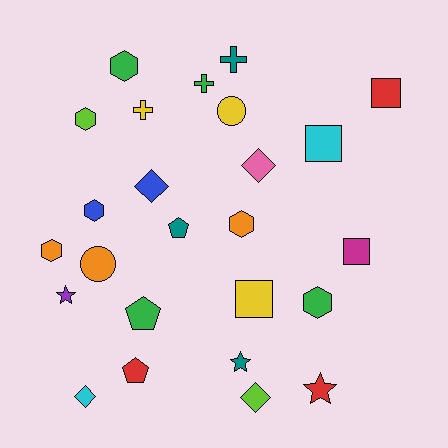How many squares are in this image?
There are 4 squares.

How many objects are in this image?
There are 25 objects.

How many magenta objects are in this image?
There is 1 magenta object.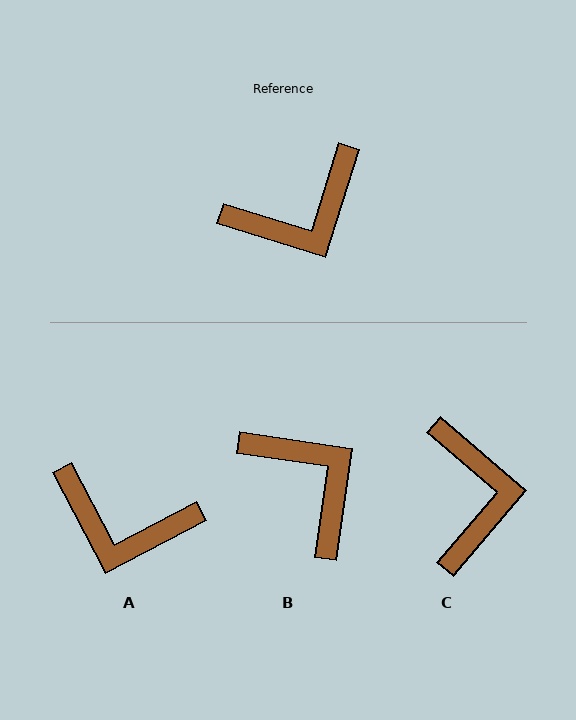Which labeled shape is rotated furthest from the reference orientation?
B, about 99 degrees away.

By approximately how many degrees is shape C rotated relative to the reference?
Approximately 67 degrees counter-clockwise.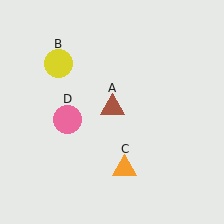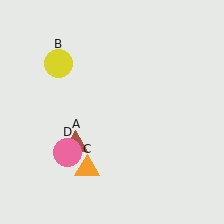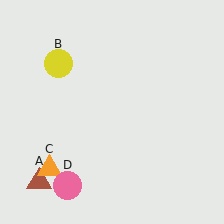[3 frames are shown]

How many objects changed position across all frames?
3 objects changed position: brown triangle (object A), orange triangle (object C), pink circle (object D).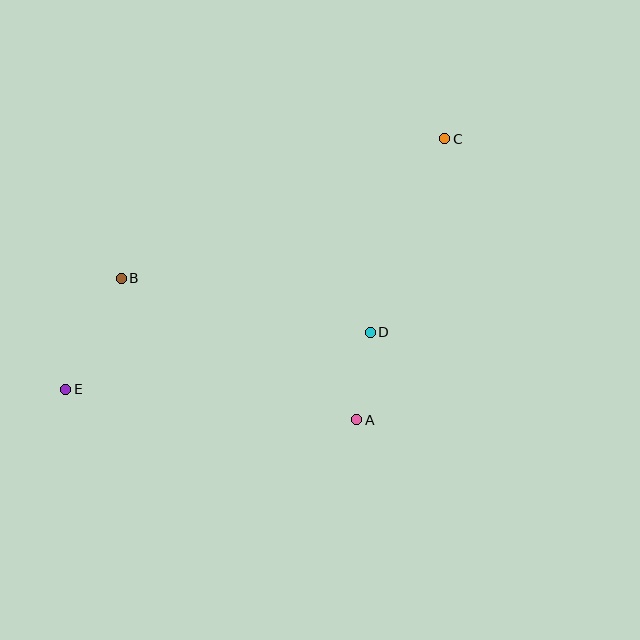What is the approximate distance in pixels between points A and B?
The distance between A and B is approximately 275 pixels.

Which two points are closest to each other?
Points A and D are closest to each other.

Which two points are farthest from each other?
Points C and E are farthest from each other.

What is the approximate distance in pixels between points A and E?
The distance between A and E is approximately 293 pixels.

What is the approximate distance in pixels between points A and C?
The distance between A and C is approximately 295 pixels.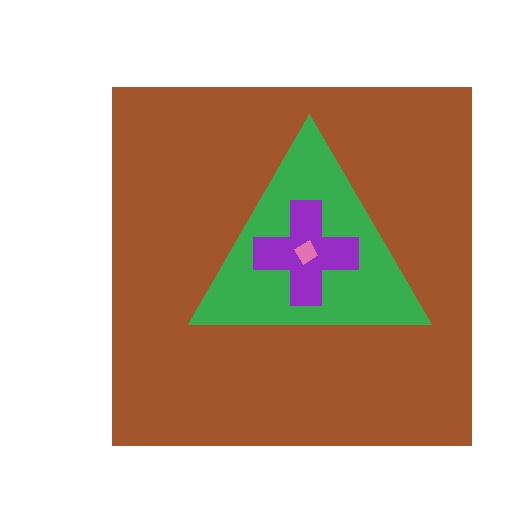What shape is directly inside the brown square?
The green triangle.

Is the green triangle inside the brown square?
Yes.